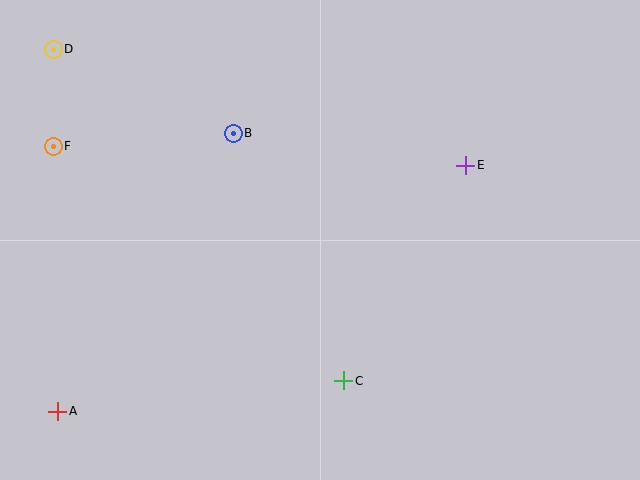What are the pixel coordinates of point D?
Point D is at (53, 49).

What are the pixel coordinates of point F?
Point F is at (53, 146).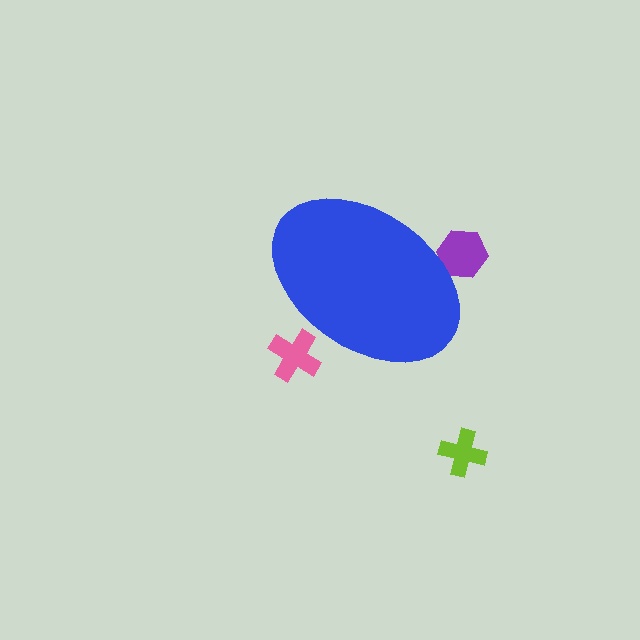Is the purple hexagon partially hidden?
Yes, the purple hexagon is partially hidden behind the blue ellipse.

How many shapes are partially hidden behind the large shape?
2 shapes are partially hidden.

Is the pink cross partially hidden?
Yes, the pink cross is partially hidden behind the blue ellipse.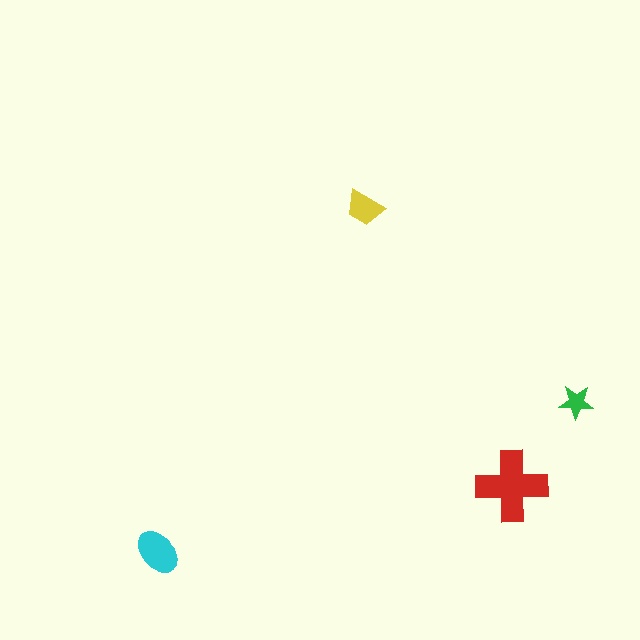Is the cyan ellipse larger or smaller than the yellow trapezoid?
Larger.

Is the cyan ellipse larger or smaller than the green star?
Larger.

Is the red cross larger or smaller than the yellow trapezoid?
Larger.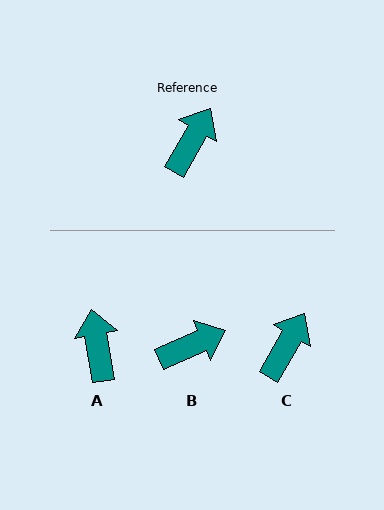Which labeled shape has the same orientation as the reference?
C.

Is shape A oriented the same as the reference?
No, it is off by about 40 degrees.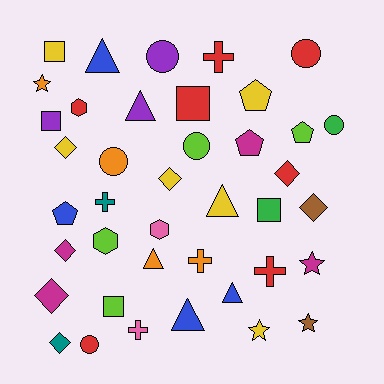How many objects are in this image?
There are 40 objects.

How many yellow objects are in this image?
There are 6 yellow objects.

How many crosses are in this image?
There are 5 crosses.